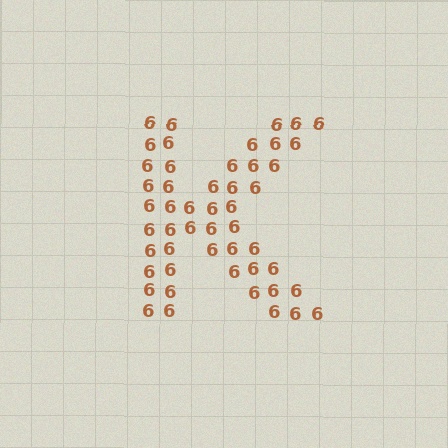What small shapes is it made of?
It is made of small digit 6's.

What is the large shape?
The large shape is the letter K.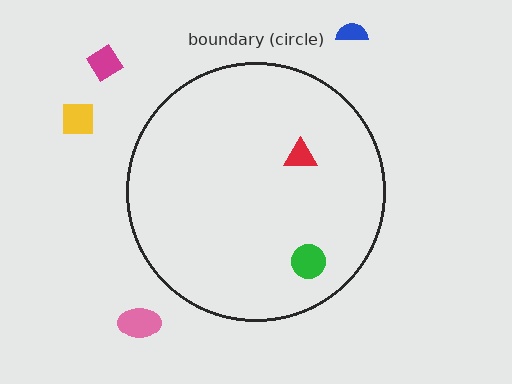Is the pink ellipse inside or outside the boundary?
Outside.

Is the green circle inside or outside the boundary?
Inside.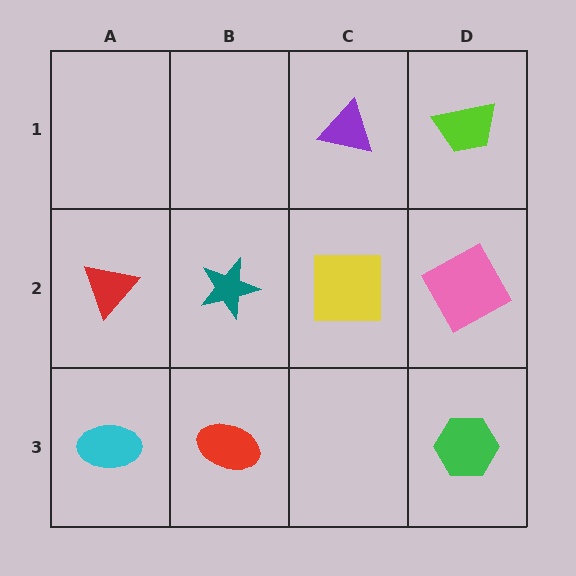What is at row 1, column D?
A lime trapezoid.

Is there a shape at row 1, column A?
No, that cell is empty.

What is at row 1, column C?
A purple triangle.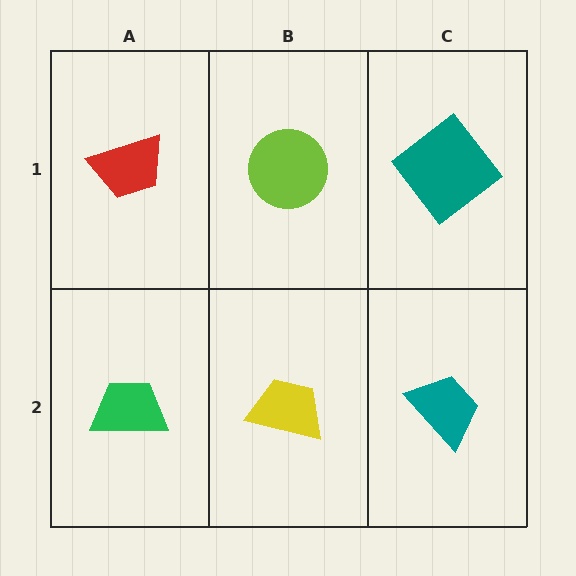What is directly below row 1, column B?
A yellow trapezoid.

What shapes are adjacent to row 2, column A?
A red trapezoid (row 1, column A), a yellow trapezoid (row 2, column B).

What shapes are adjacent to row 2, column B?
A lime circle (row 1, column B), a green trapezoid (row 2, column A), a teal trapezoid (row 2, column C).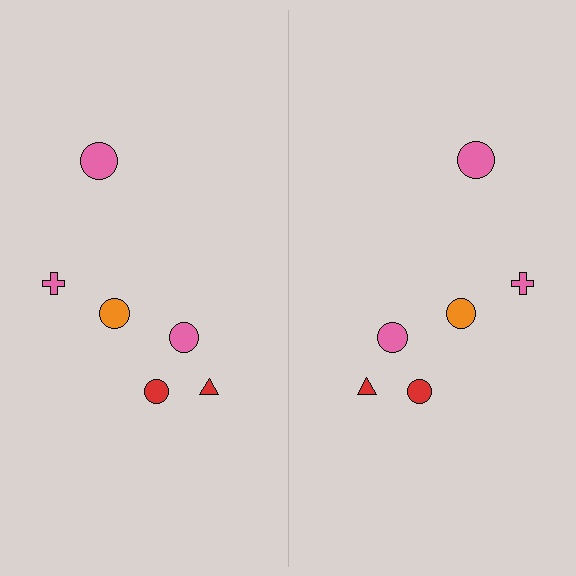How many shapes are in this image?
There are 12 shapes in this image.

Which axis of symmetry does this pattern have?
The pattern has a vertical axis of symmetry running through the center of the image.